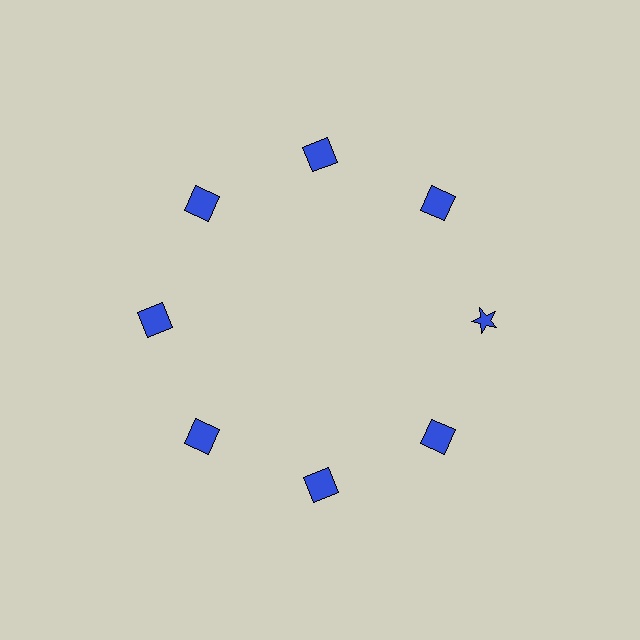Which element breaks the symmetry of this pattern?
The blue star at roughly the 3 o'clock position breaks the symmetry. All other shapes are blue squares.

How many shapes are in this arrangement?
There are 8 shapes arranged in a ring pattern.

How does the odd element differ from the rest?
It has a different shape: star instead of square.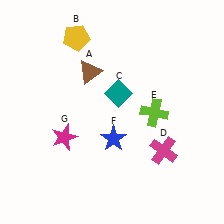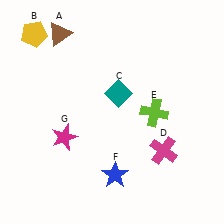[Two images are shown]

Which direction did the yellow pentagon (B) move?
The yellow pentagon (B) moved left.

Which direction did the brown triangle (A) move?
The brown triangle (A) moved up.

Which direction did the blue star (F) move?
The blue star (F) moved down.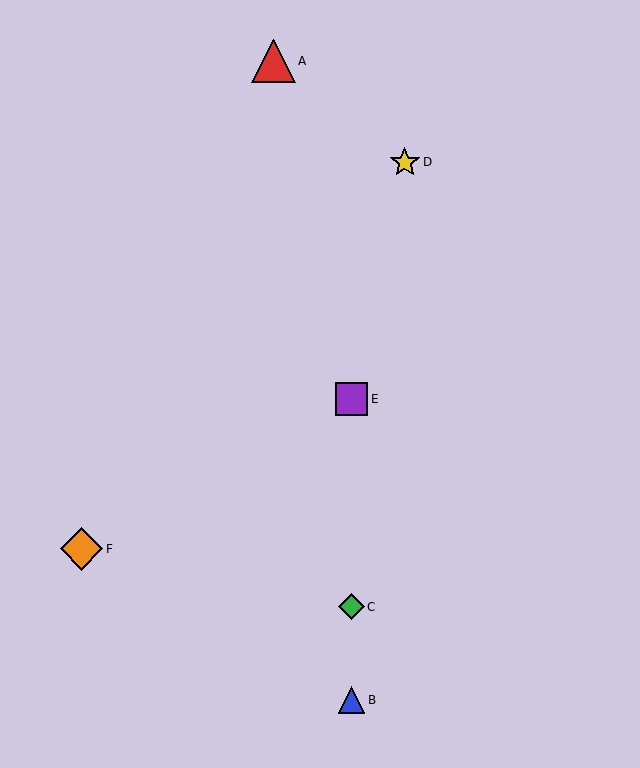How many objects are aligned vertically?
3 objects (B, C, E) are aligned vertically.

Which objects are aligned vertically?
Objects B, C, E are aligned vertically.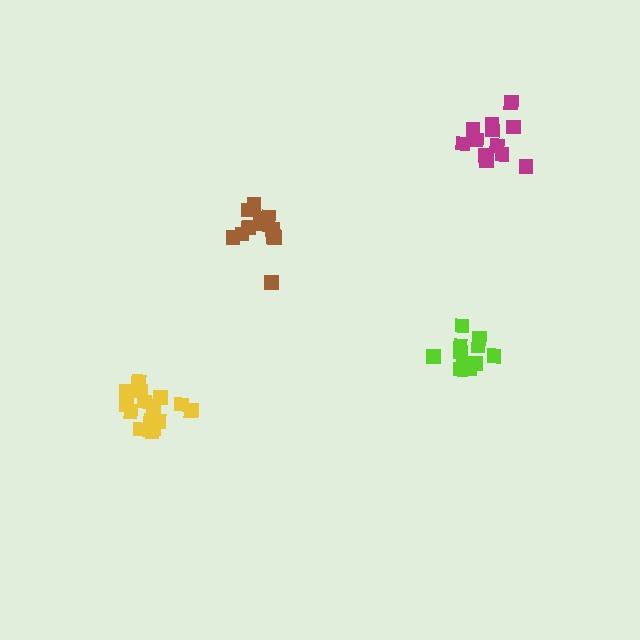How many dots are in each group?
Group 1: 12 dots, Group 2: 11 dots, Group 3: 13 dots, Group 4: 15 dots (51 total).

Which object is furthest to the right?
The magenta cluster is rightmost.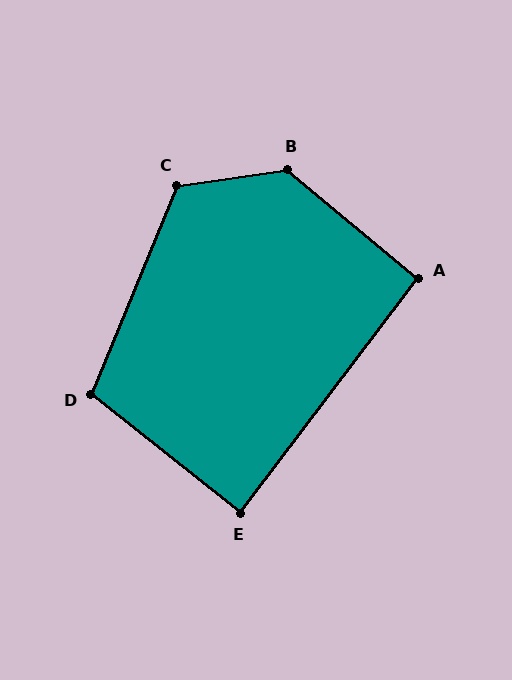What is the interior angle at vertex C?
Approximately 121 degrees (obtuse).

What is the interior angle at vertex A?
Approximately 93 degrees (approximately right).